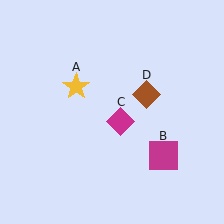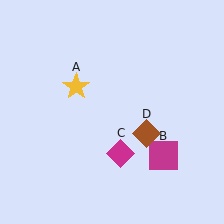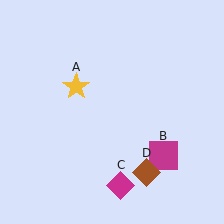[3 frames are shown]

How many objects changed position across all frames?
2 objects changed position: magenta diamond (object C), brown diamond (object D).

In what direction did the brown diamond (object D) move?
The brown diamond (object D) moved down.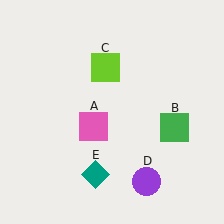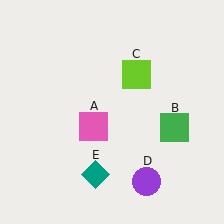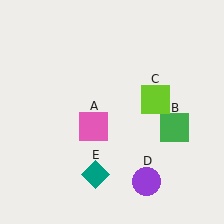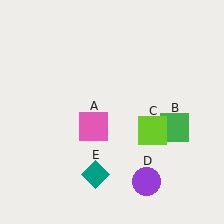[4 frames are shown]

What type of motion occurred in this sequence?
The lime square (object C) rotated clockwise around the center of the scene.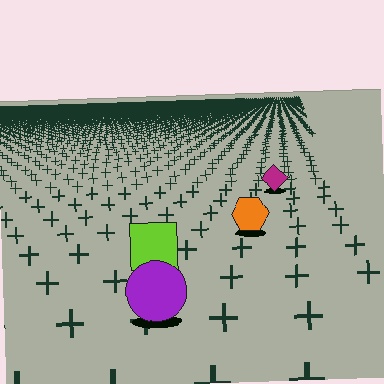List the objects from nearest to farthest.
From nearest to farthest: the purple circle, the lime square, the orange hexagon, the magenta diamond.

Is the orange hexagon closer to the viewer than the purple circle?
No. The purple circle is closer — you can tell from the texture gradient: the ground texture is coarser near it.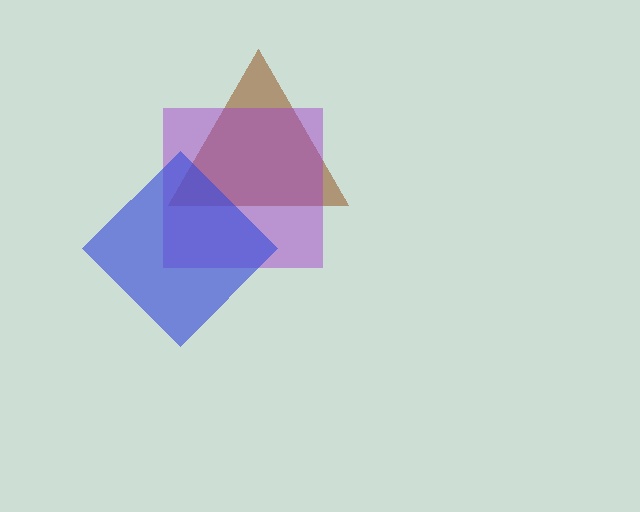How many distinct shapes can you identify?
There are 3 distinct shapes: a brown triangle, a purple square, a blue diamond.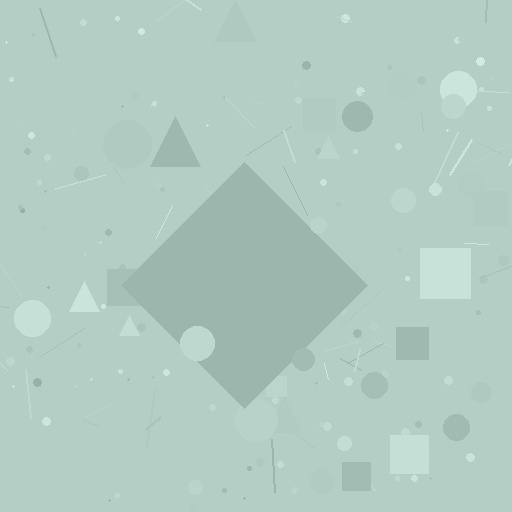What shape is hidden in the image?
A diamond is hidden in the image.